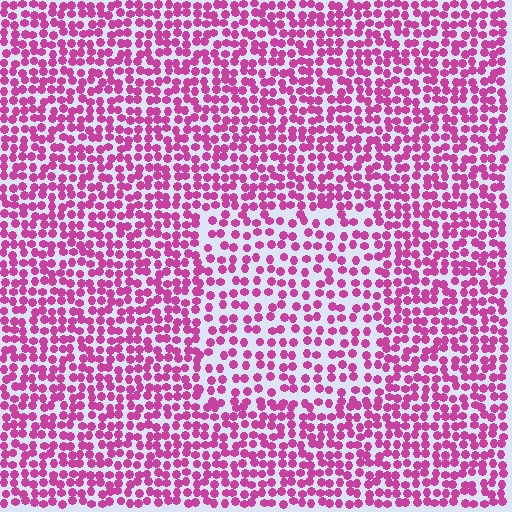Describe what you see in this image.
The image contains small magenta elements arranged at two different densities. A rectangle-shaped region is visible where the elements are less densely packed than the surrounding area.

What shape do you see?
I see a rectangle.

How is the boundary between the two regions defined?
The boundary is defined by a change in element density (approximately 1.6x ratio). All elements are the same color, size, and shape.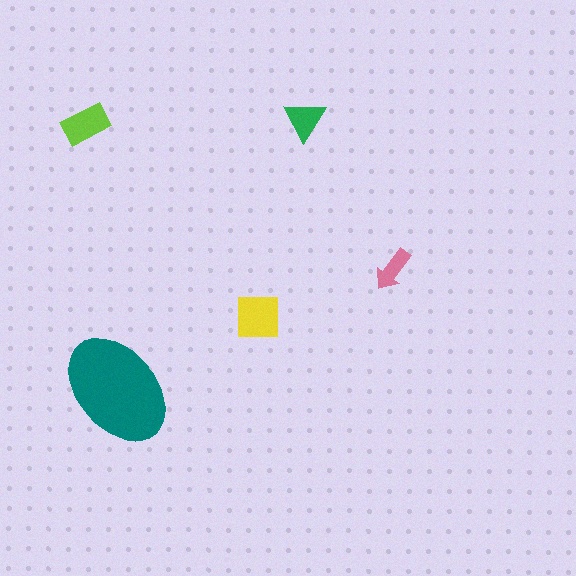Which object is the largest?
The teal ellipse.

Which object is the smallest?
The pink arrow.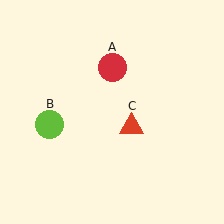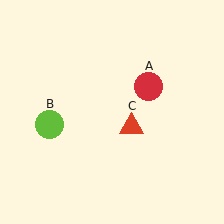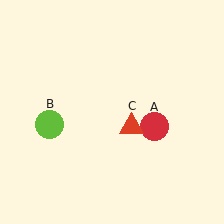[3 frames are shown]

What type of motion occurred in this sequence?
The red circle (object A) rotated clockwise around the center of the scene.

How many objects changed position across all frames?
1 object changed position: red circle (object A).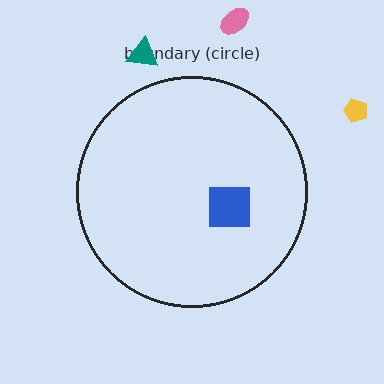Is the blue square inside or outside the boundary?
Inside.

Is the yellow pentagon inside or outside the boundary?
Outside.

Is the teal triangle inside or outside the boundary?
Outside.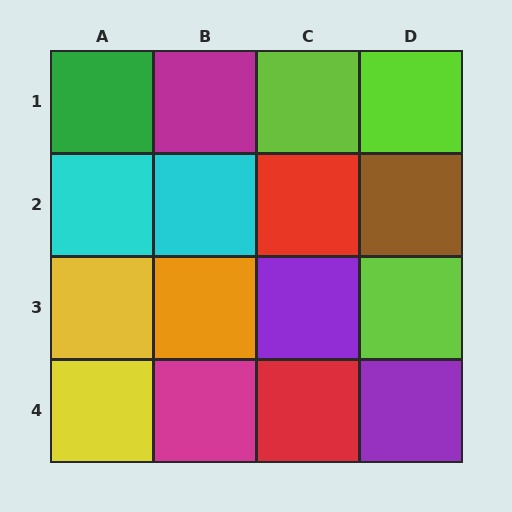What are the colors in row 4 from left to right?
Yellow, magenta, red, purple.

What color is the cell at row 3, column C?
Purple.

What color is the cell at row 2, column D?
Brown.